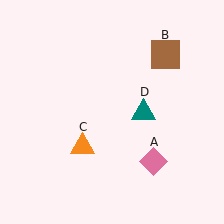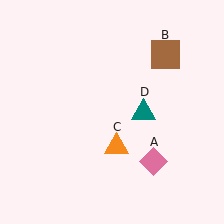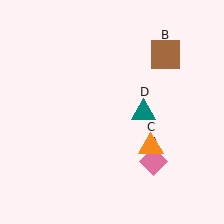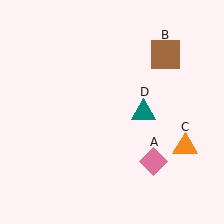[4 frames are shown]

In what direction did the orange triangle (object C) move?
The orange triangle (object C) moved right.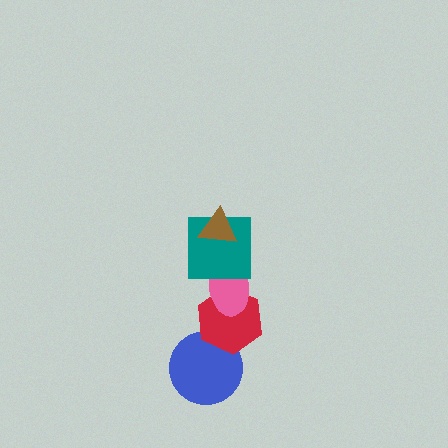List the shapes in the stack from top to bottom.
From top to bottom: the brown triangle, the teal square, the pink ellipse, the red hexagon, the blue circle.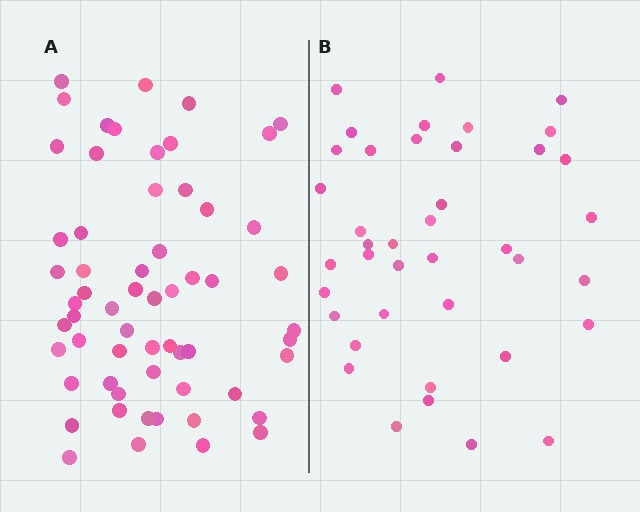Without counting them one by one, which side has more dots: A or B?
Region A (the left region) has more dots.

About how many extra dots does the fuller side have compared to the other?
Region A has approximately 20 more dots than region B.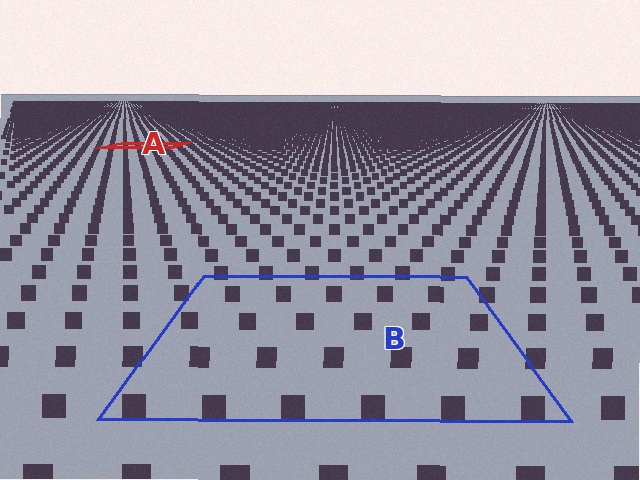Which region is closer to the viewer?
Region B is closer. The texture elements there are larger and more spread out.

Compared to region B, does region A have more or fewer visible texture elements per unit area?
Region A has more texture elements per unit area — they are packed more densely because it is farther away.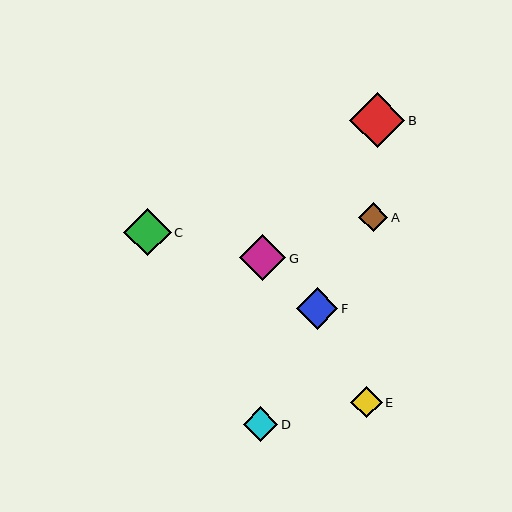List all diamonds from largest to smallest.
From largest to smallest: B, C, G, F, D, E, A.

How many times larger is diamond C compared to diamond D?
Diamond C is approximately 1.4 times the size of diamond D.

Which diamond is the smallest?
Diamond A is the smallest with a size of approximately 29 pixels.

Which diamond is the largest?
Diamond B is the largest with a size of approximately 55 pixels.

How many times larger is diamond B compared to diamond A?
Diamond B is approximately 1.9 times the size of diamond A.